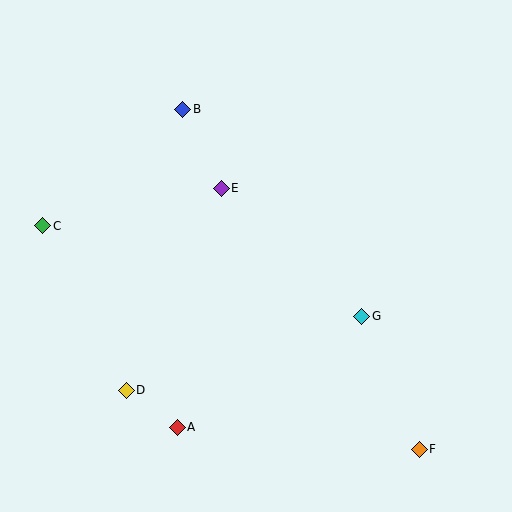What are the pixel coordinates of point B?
Point B is at (183, 109).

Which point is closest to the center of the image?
Point E at (221, 188) is closest to the center.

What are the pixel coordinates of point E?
Point E is at (221, 188).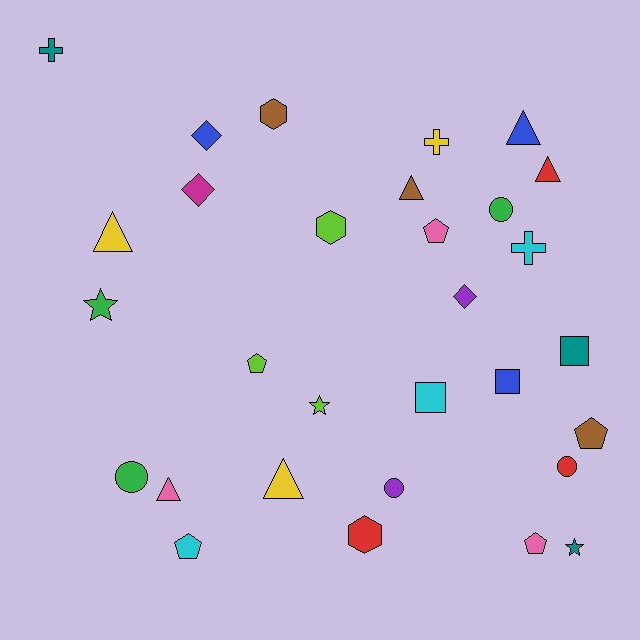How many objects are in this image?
There are 30 objects.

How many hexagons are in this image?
There are 3 hexagons.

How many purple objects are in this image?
There are 2 purple objects.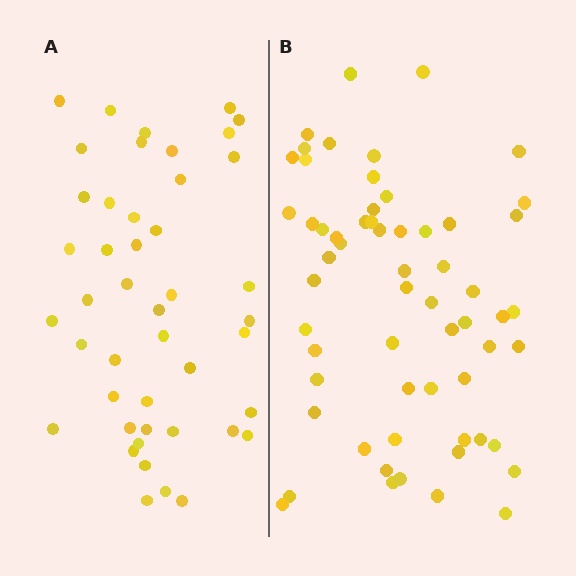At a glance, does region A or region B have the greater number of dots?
Region B (the right region) has more dots.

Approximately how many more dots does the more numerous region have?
Region B has approximately 15 more dots than region A.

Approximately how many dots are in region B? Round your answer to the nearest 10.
About 60 dots.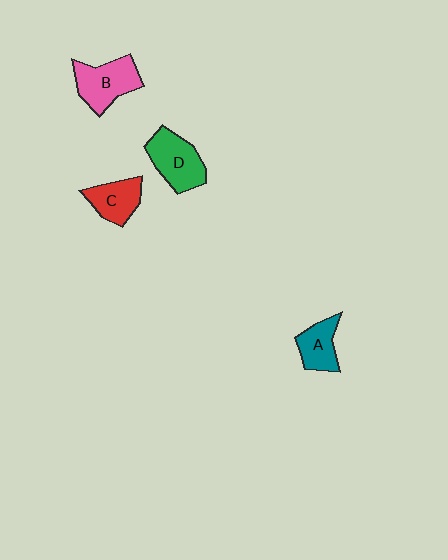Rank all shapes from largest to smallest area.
From largest to smallest: B (pink), D (green), C (red), A (teal).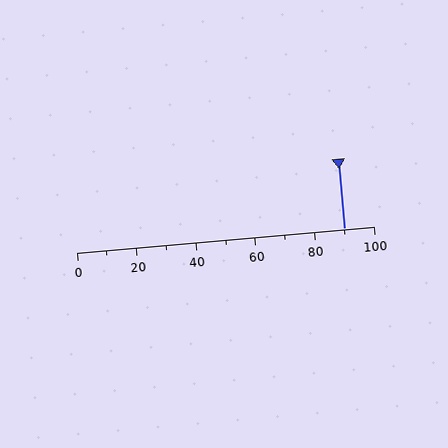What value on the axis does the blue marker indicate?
The marker indicates approximately 90.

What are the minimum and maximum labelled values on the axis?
The axis runs from 0 to 100.